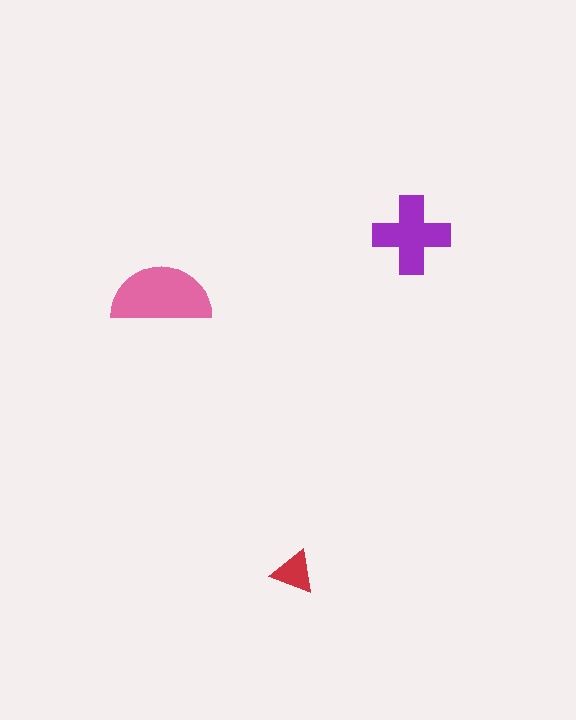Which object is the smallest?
The red triangle.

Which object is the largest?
The pink semicircle.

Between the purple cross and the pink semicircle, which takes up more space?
The pink semicircle.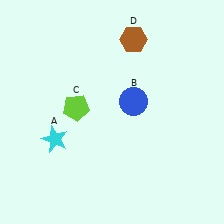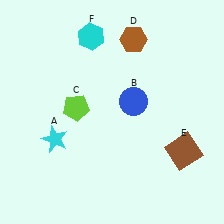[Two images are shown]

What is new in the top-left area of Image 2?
A cyan hexagon (F) was added in the top-left area of Image 2.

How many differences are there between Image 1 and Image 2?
There are 2 differences between the two images.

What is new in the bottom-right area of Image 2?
A brown square (E) was added in the bottom-right area of Image 2.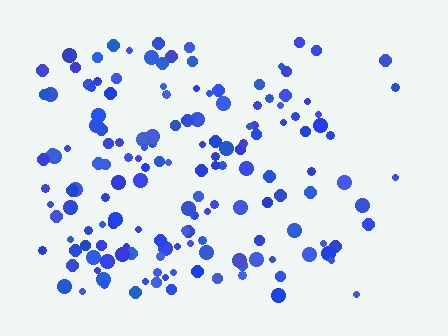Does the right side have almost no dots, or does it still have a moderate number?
Still a moderate number, just noticeably fewer than the left.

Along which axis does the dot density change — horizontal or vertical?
Horizontal.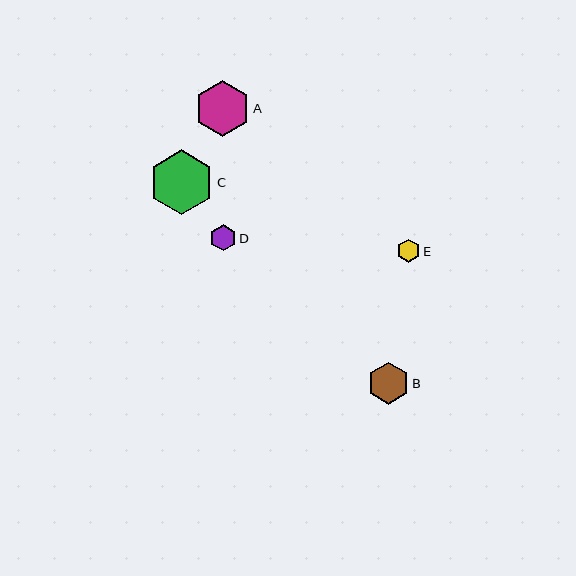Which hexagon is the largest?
Hexagon C is the largest with a size of approximately 65 pixels.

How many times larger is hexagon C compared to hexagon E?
Hexagon C is approximately 2.8 times the size of hexagon E.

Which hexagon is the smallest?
Hexagon E is the smallest with a size of approximately 23 pixels.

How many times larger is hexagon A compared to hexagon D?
Hexagon A is approximately 2.1 times the size of hexagon D.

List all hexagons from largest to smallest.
From largest to smallest: C, A, B, D, E.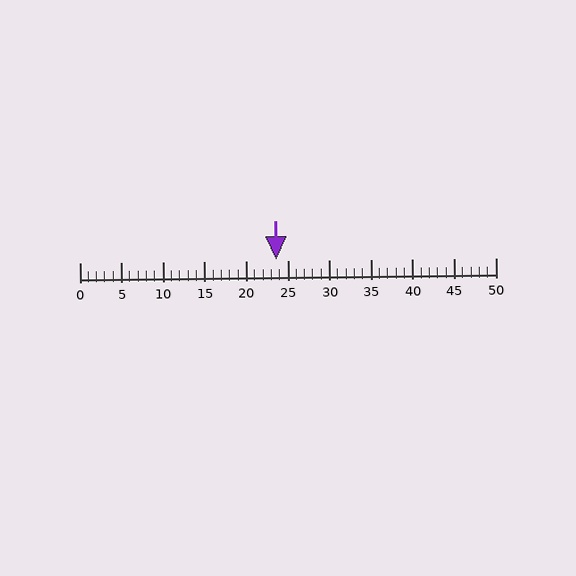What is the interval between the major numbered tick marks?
The major tick marks are spaced 5 units apart.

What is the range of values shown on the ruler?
The ruler shows values from 0 to 50.